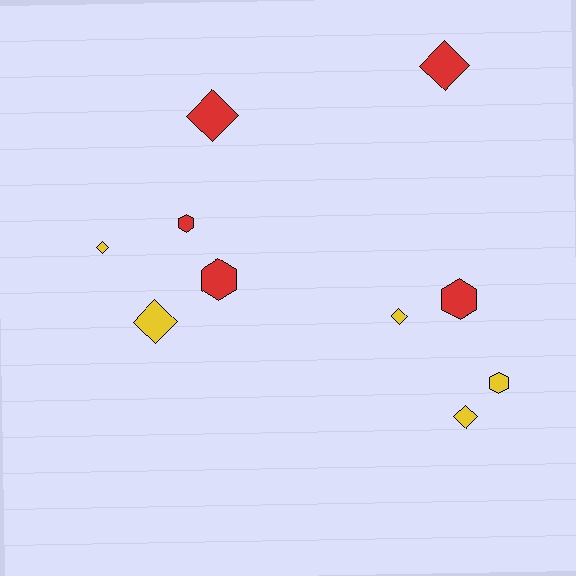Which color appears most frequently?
Red, with 5 objects.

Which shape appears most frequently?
Diamond, with 6 objects.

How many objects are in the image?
There are 10 objects.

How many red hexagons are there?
There are 3 red hexagons.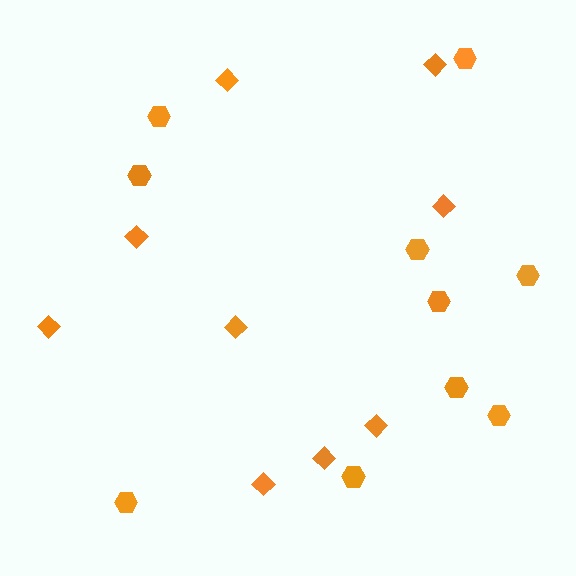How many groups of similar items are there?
There are 2 groups: one group of hexagons (10) and one group of diamonds (9).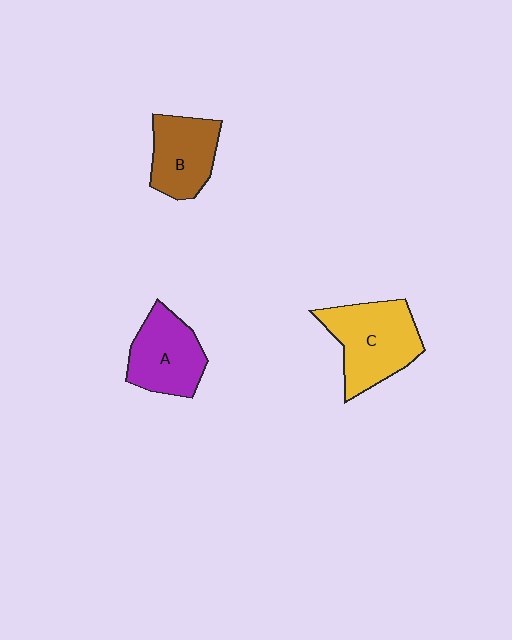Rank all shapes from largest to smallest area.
From largest to smallest: C (yellow), A (purple), B (brown).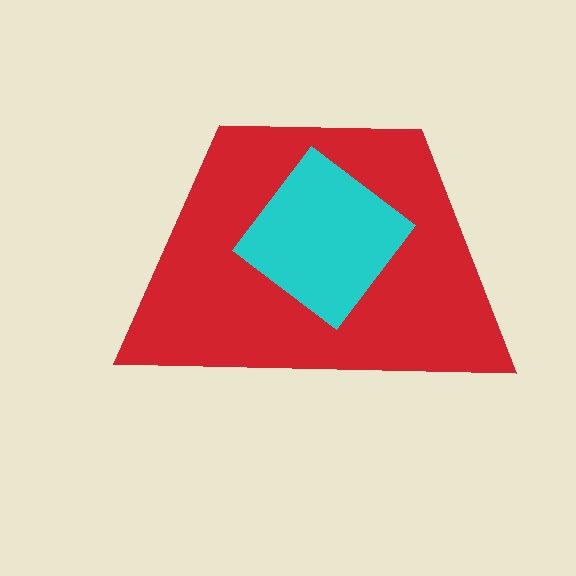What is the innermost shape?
The cyan diamond.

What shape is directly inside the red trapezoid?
The cyan diamond.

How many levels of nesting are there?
2.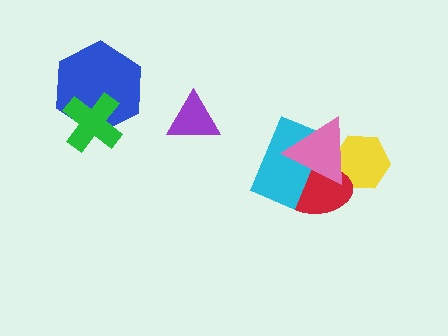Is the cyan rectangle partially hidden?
Yes, it is partially covered by another shape.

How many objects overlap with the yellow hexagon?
2 objects overlap with the yellow hexagon.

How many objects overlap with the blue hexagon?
1 object overlaps with the blue hexagon.